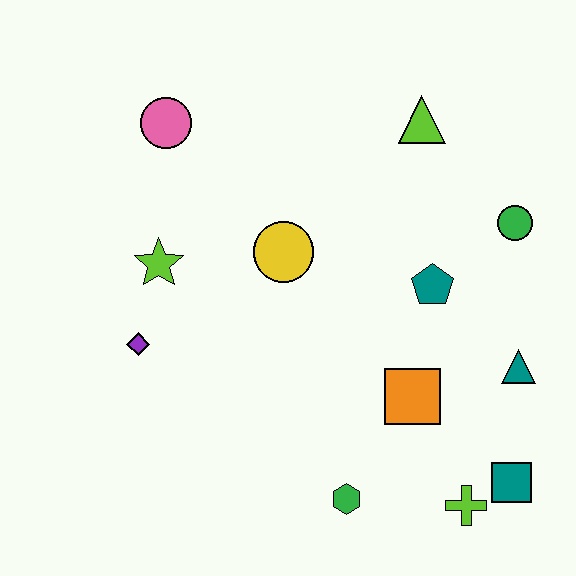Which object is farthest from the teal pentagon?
The pink circle is farthest from the teal pentagon.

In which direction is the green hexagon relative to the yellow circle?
The green hexagon is below the yellow circle.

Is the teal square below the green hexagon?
No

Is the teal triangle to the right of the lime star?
Yes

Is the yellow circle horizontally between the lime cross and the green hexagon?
No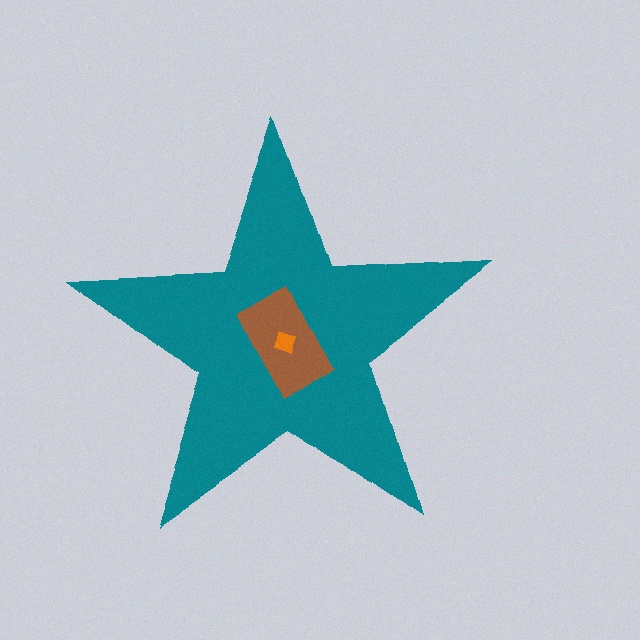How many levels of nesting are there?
3.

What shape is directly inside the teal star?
The brown rectangle.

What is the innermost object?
The orange diamond.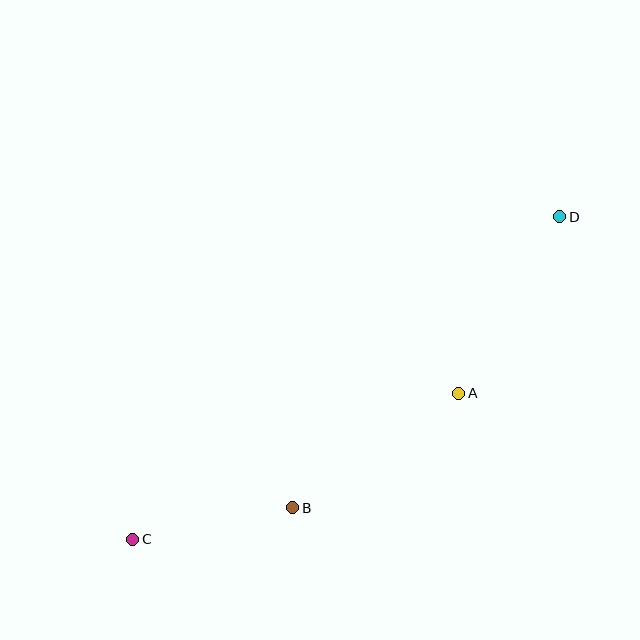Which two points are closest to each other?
Points B and C are closest to each other.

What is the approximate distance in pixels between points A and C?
The distance between A and C is approximately 357 pixels.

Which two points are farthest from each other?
Points C and D are farthest from each other.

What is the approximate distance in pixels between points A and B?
The distance between A and B is approximately 202 pixels.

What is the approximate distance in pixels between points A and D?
The distance between A and D is approximately 203 pixels.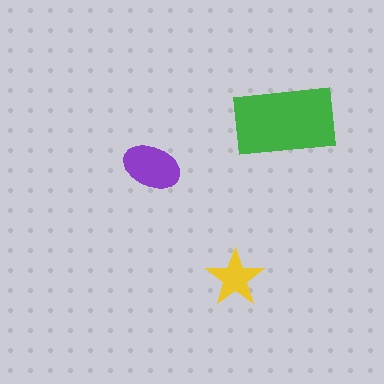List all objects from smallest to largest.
The yellow star, the purple ellipse, the green rectangle.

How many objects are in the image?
There are 3 objects in the image.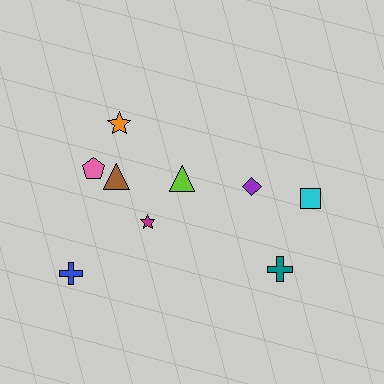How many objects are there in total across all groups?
There are 9 objects.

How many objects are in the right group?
There are 3 objects.